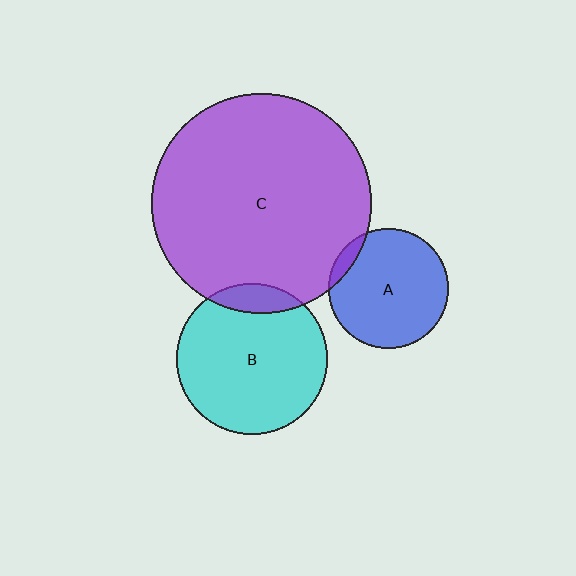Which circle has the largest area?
Circle C (purple).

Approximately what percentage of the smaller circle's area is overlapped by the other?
Approximately 5%.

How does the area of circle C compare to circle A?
Approximately 3.4 times.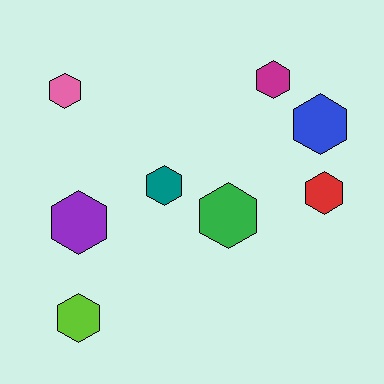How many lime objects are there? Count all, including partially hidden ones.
There is 1 lime object.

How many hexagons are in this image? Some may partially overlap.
There are 8 hexagons.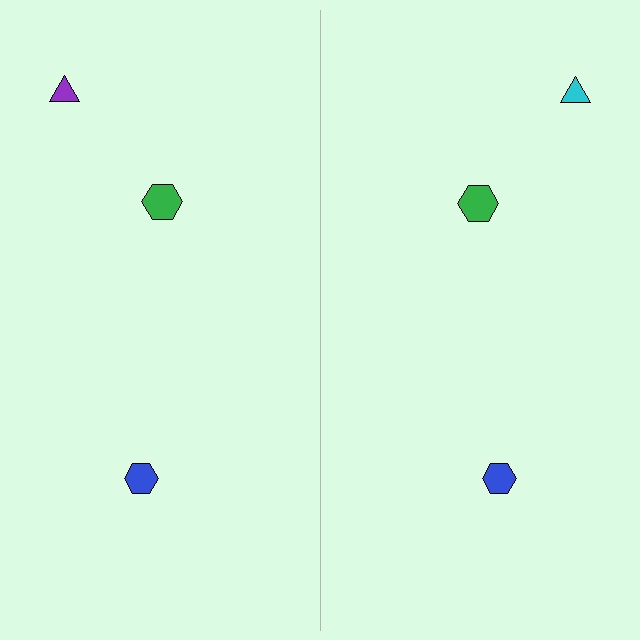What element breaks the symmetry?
The cyan triangle on the right side breaks the symmetry — its mirror counterpart is purple.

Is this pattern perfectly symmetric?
No, the pattern is not perfectly symmetric. The cyan triangle on the right side breaks the symmetry — its mirror counterpart is purple.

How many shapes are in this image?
There are 6 shapes in this image.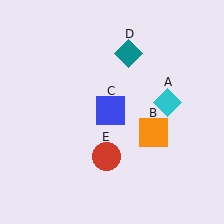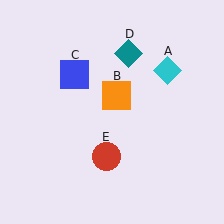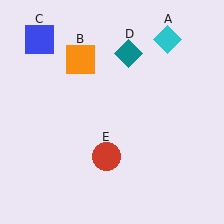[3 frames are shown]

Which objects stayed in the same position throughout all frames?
Teal diamond (object D) and red circle (object E) remained stationary.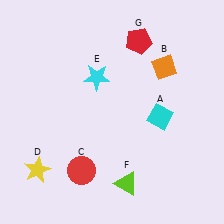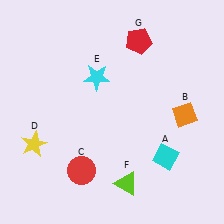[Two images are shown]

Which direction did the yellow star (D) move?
The yellow star (D) moved up.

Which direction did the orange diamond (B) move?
The orange diamond (B) moved down.